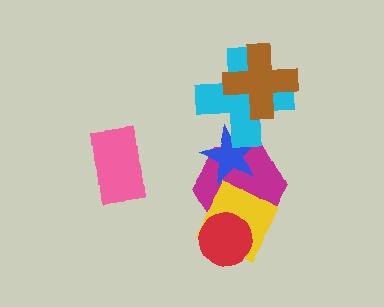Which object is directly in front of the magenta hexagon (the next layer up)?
The blue star is directly in front of the magenta hexagon.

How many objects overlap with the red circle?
2 objects overlap with the red circle.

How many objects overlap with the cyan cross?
2 objects overlap with the cyan cross.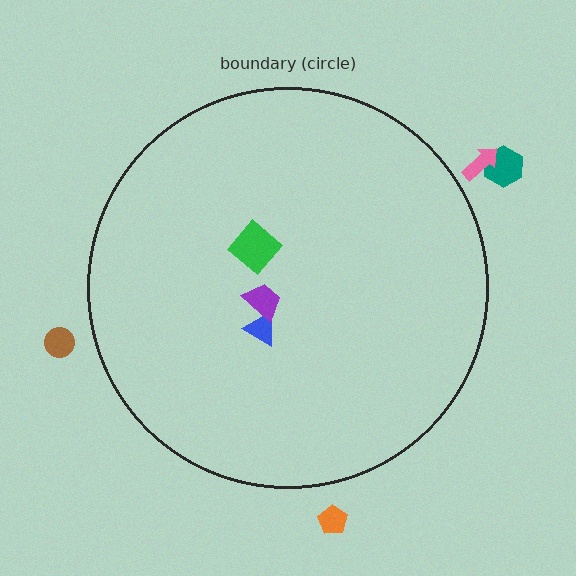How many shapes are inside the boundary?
3 inside, 4 outside.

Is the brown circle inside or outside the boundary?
Outside.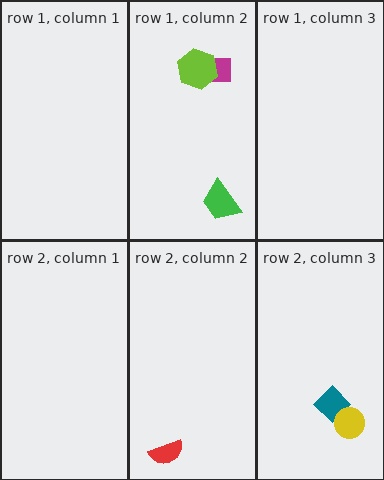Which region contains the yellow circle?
The row 2, column 3 region.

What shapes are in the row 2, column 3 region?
The teal diamond, the yellow circle.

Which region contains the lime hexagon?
The row 1, column 2 region.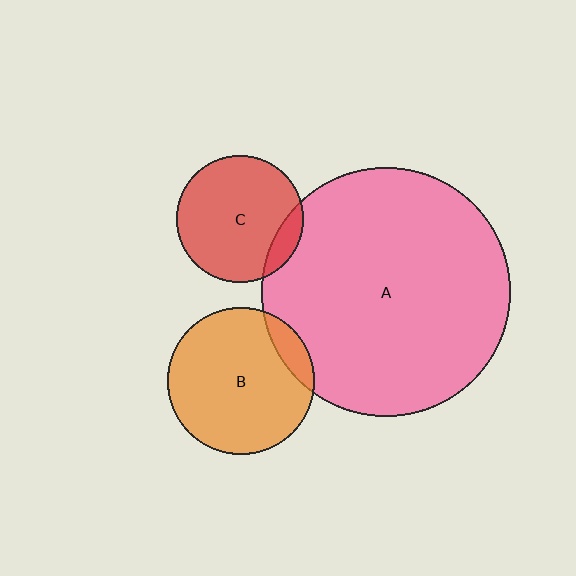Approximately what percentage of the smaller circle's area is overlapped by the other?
Approximately 10%.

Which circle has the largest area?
Circle A (pink).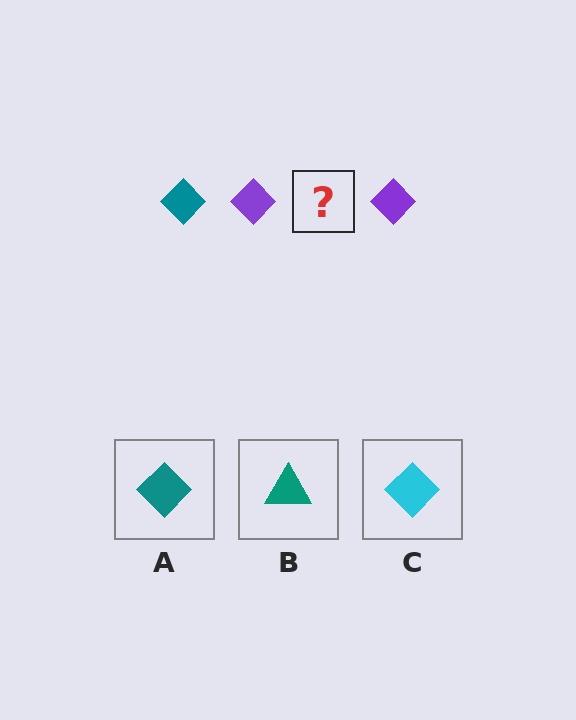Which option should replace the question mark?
Option A.